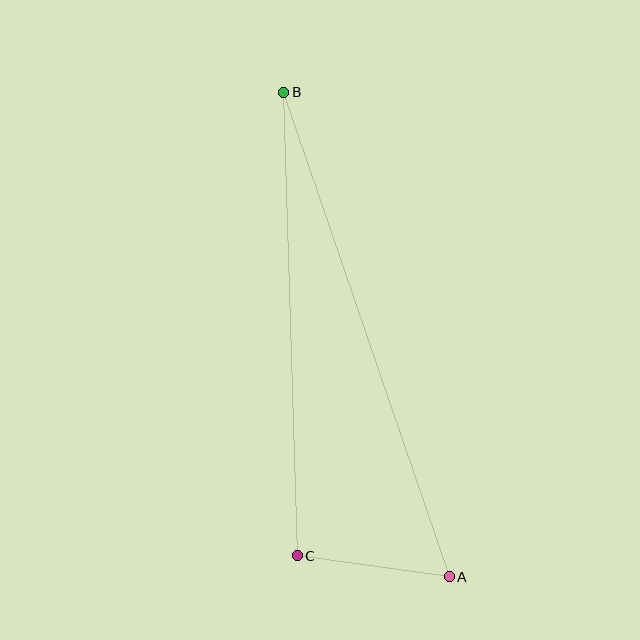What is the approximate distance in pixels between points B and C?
The distance between B and C is approximately 464 pixels.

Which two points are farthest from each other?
Points A and B are farthest from each other.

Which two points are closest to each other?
Points A and C are closest to each other.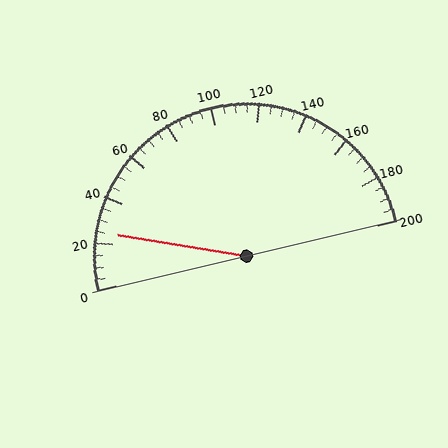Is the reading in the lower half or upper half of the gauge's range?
The reading is in the lower half of the range (0 to 200).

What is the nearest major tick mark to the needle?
The nearest major tick mark is 20.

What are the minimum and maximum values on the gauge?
The gauge ranges from 0 to 200.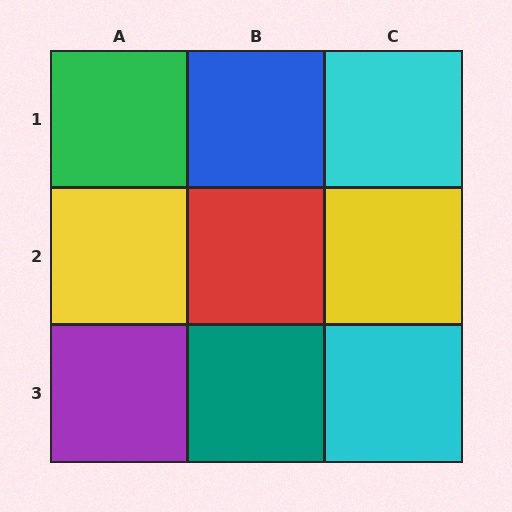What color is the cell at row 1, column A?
Green.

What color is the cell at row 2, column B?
Red.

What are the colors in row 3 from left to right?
Purple, teal, cyan.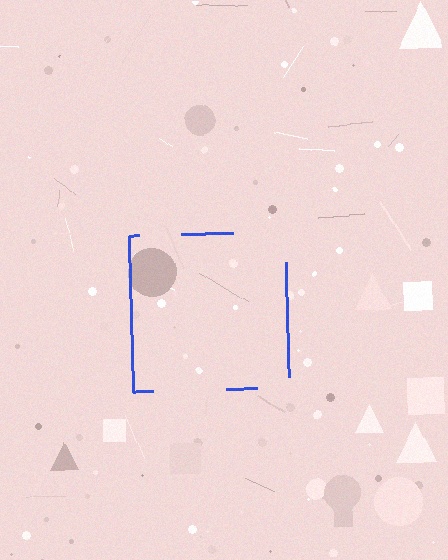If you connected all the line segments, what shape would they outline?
They would outline a square.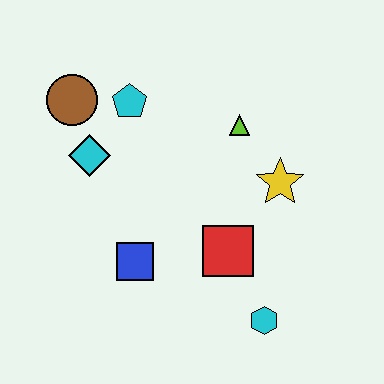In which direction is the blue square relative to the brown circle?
The blue square is below the brown circle.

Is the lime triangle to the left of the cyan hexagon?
Yes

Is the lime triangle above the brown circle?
No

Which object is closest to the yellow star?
The lime triangle is closest to the yellow star.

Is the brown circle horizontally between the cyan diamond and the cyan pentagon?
No